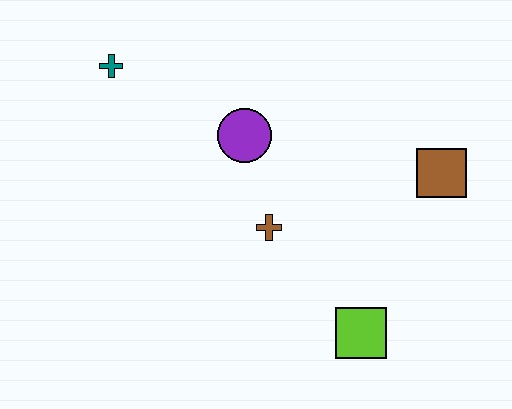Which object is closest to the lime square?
The brown cross is closest to the lime square.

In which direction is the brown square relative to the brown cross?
The brown square is to the right of the brown cross.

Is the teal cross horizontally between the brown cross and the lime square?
No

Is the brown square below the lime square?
No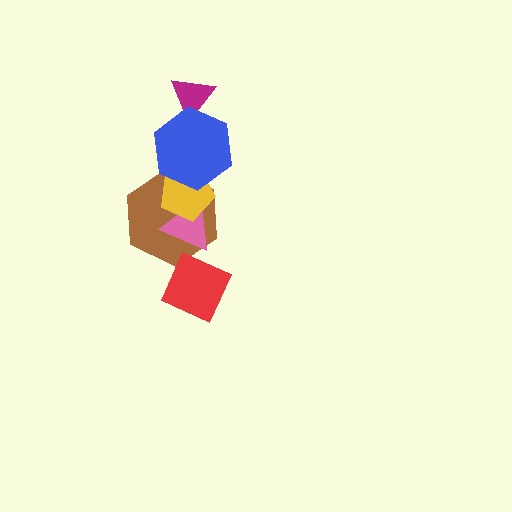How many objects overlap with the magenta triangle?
1 object overlaps with the magenta triangle.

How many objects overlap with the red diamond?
1 object overlaps with the red diamond.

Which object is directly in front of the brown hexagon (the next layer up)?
The pink triangle is directly in front of the brown hexagon.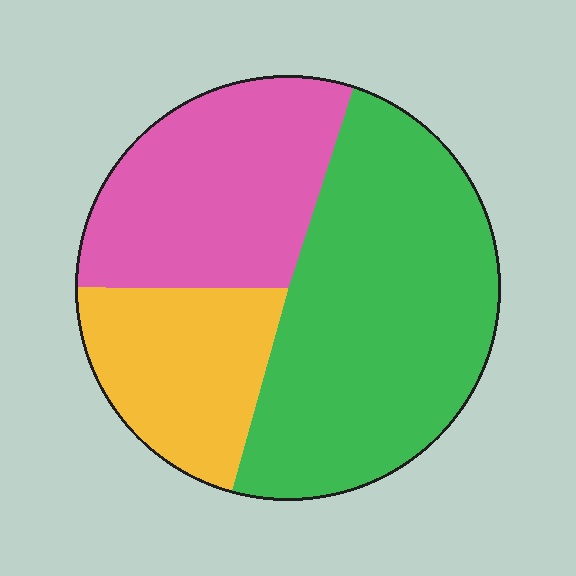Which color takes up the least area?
Yellow, at roughly 20%.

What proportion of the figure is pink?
Pink covers 30% of the figure.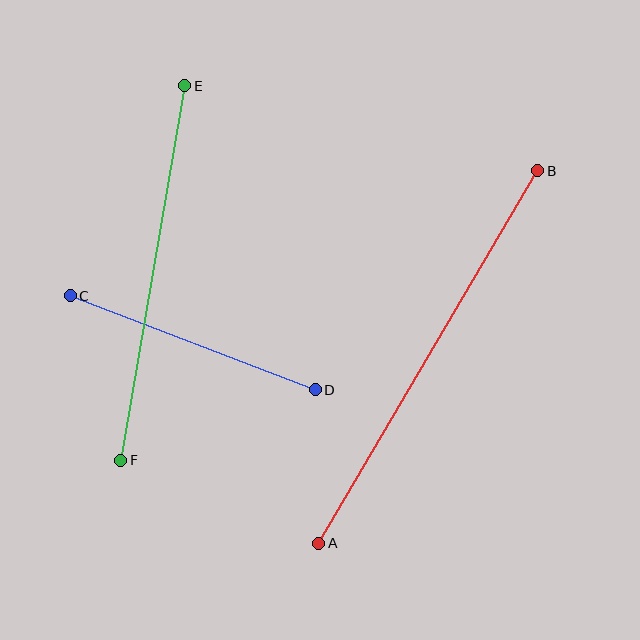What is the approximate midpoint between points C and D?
The midpoint is at approximately (193, 343) pixels.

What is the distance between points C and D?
The distance is approximately 262 pixels.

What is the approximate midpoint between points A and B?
The midpoint is at approximately (428, 357) pixels.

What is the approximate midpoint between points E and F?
The midpoint is at approximately (153, 273) pixels.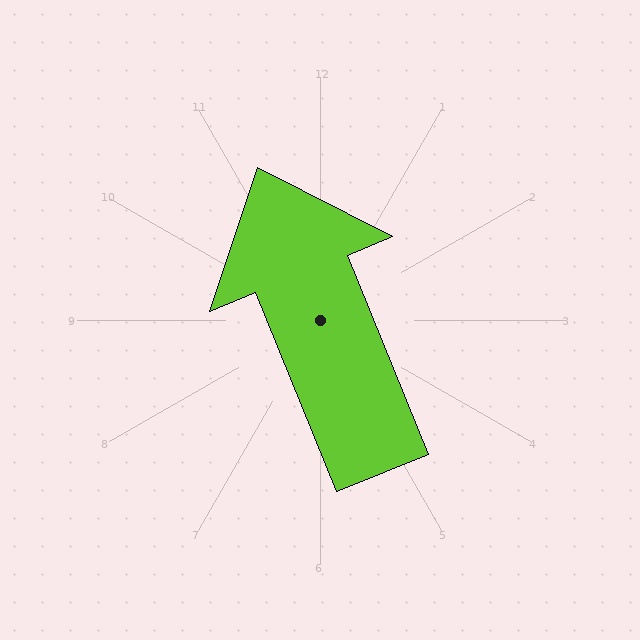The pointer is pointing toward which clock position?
Roughly 11 o'clock.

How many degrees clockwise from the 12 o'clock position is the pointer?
Approximately 338 degrees.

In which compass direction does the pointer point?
North.